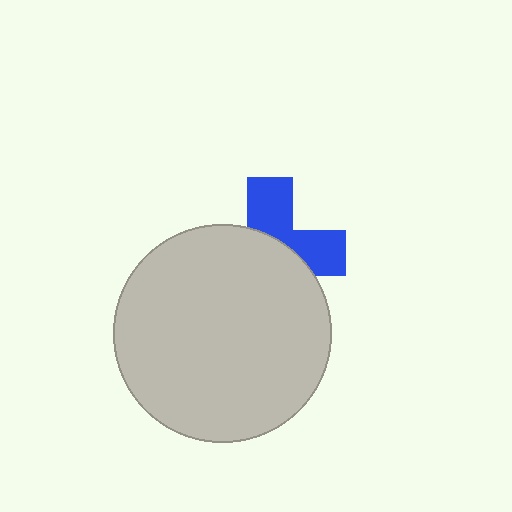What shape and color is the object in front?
The object in front is a light gray circle.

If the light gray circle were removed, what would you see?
You would see the complete blue cross.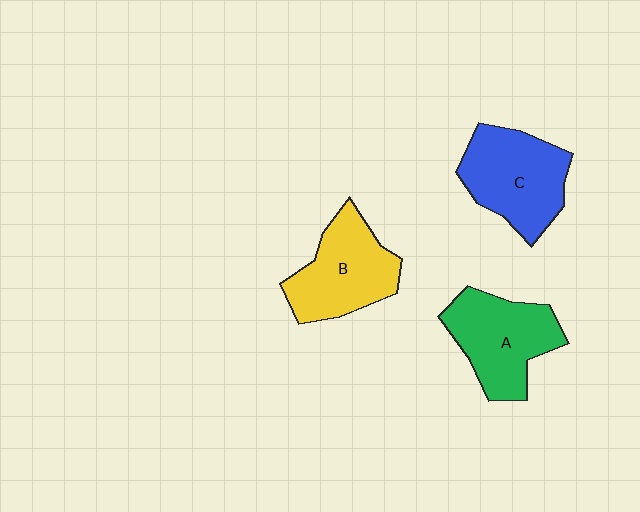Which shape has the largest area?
Shape C (blue).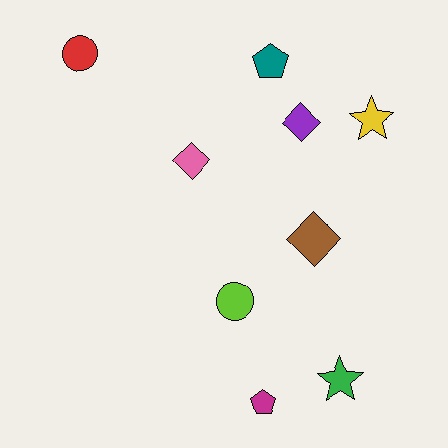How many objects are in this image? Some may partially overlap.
There are 9 objects.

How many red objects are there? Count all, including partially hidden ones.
There is 1 red object.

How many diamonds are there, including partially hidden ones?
There are 3 diamonds.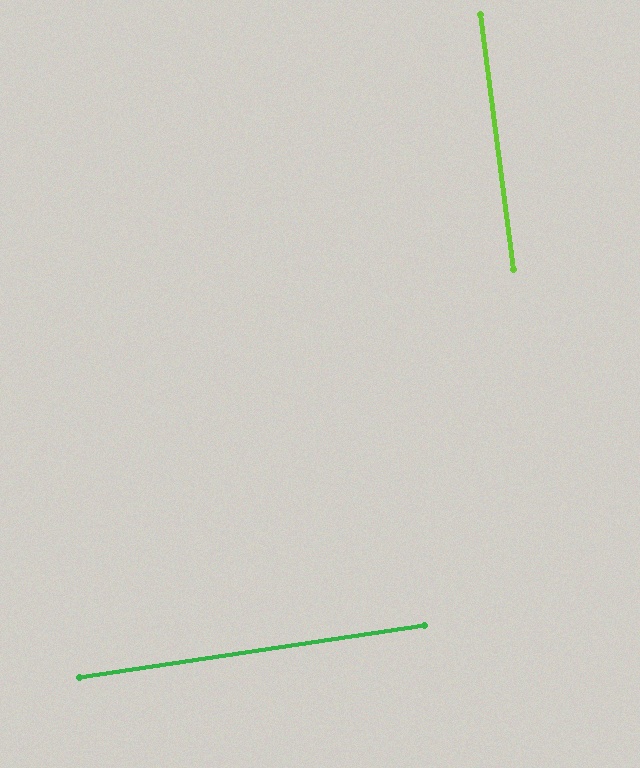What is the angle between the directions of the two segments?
Approximately 89 degrees.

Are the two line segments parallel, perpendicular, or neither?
Perpendicular — they meet at approximately 89°.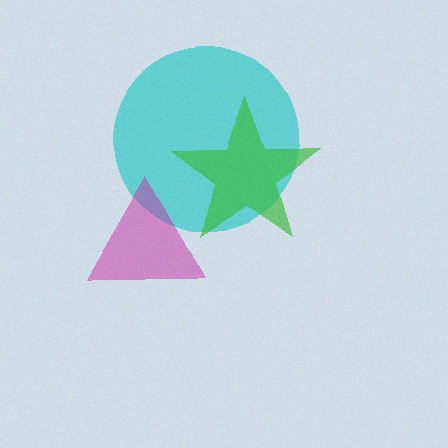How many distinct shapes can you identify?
There are 3 distinct shapes: a cyan circle, a magenta triangle, a green star.